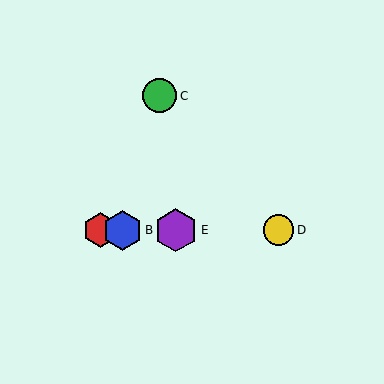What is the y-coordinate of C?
Object C is at y≈96.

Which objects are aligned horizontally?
Objects A, B, D, E are aligned horizontally.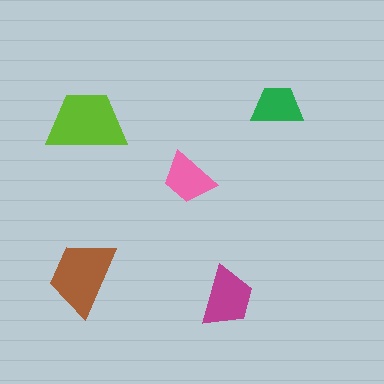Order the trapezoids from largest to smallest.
the lime one, the brown one, the magenta one, the pink one, the green one.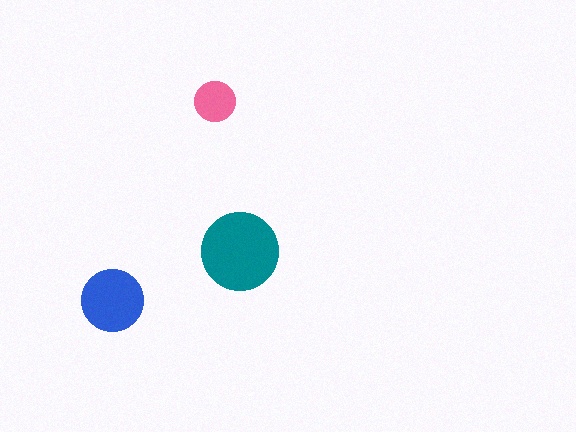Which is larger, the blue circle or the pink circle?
The blue one.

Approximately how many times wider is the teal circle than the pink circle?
About 2 times wider.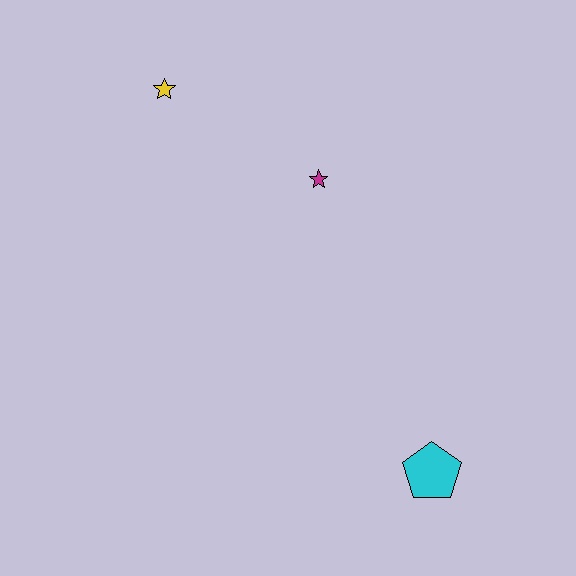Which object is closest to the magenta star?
The yellow star is closest to the magenta star.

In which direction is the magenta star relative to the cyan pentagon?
The magenta star is above the cyan pentagon.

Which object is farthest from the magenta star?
The cyan pentagon is farthest from the magenta star.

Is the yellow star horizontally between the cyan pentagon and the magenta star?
No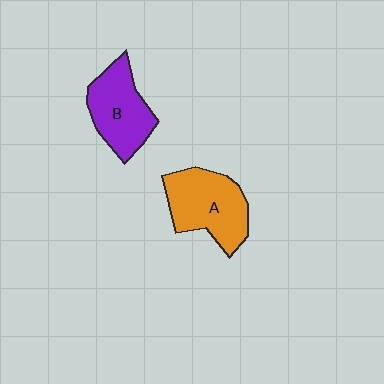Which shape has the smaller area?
Shape B (purple).